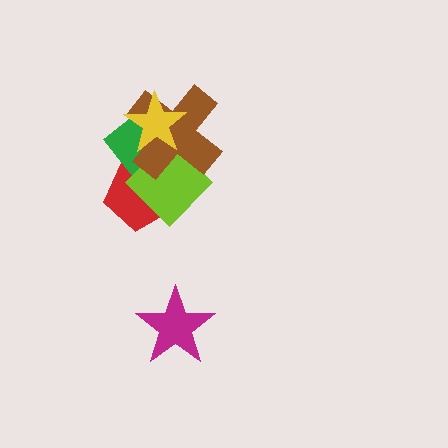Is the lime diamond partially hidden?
Yes, it is partially covered by another shape.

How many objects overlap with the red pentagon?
3 objects overlap with the red pentagon.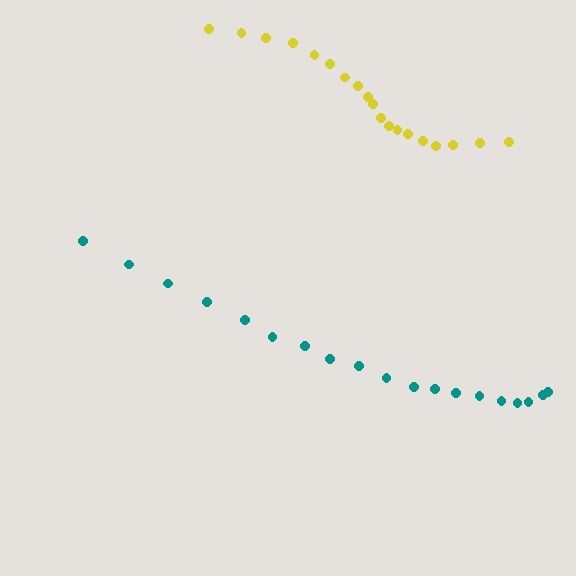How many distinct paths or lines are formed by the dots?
There are 2 distinct paths.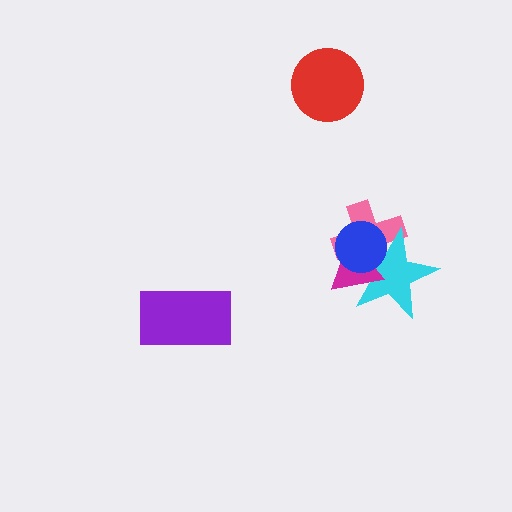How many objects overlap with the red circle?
0 objects overlap with the red circle.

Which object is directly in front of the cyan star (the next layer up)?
The magenta triangle is directly in front of the cyan star.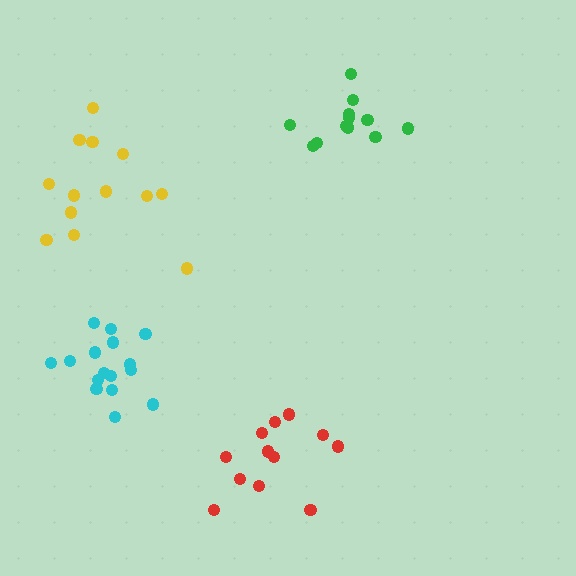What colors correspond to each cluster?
The clusters are colored: red, yellow, green, cyan.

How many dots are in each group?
Group 1: 12 dots, Group 2: 13 dots, Group 3: 12 dots, Group 4: 16 dots (53 total).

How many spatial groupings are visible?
There are 4 spatial groupings.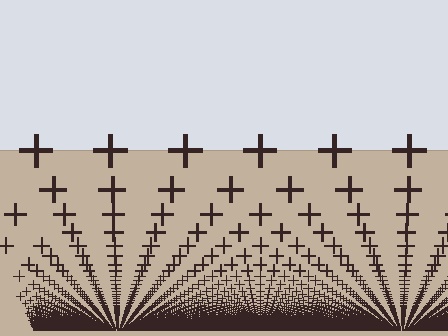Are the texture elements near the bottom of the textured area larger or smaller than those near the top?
Smaller. The gradient is inverted — elements near the bottom are smaller and denser.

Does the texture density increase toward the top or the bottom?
Density increases toward the bottom.